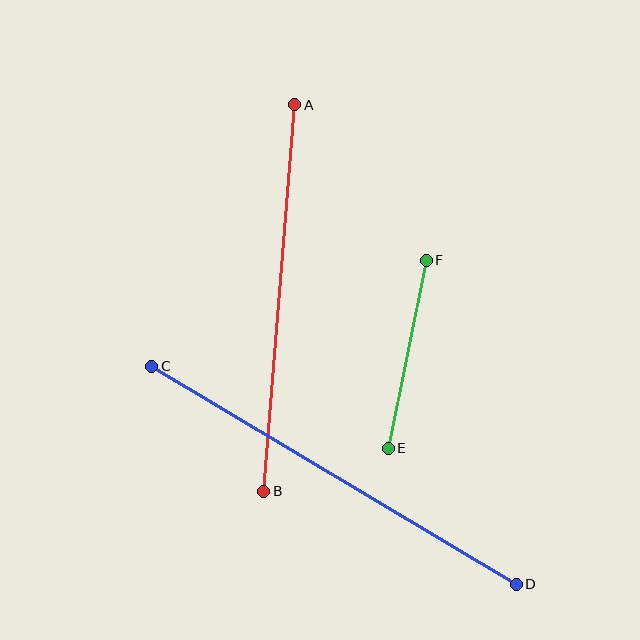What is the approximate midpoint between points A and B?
The midpoint is at approximately (279, 298) pixels.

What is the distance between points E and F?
The distance is approximately 192 pixels.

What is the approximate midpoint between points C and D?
The midpoint is at approximately (334, 475) pixels.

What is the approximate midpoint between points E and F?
The midpoint is at approximately (407, 354) pixels.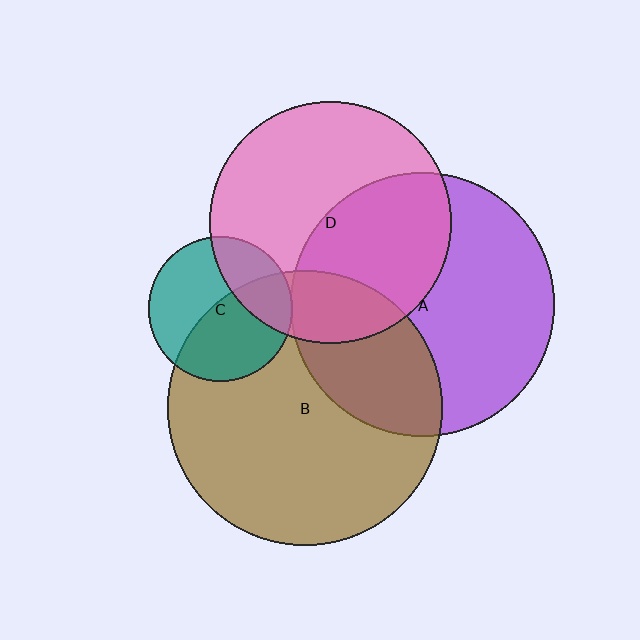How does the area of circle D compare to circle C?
Approximately 2.8 times.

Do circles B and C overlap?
Yes.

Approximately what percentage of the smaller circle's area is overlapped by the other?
Approximately 50%.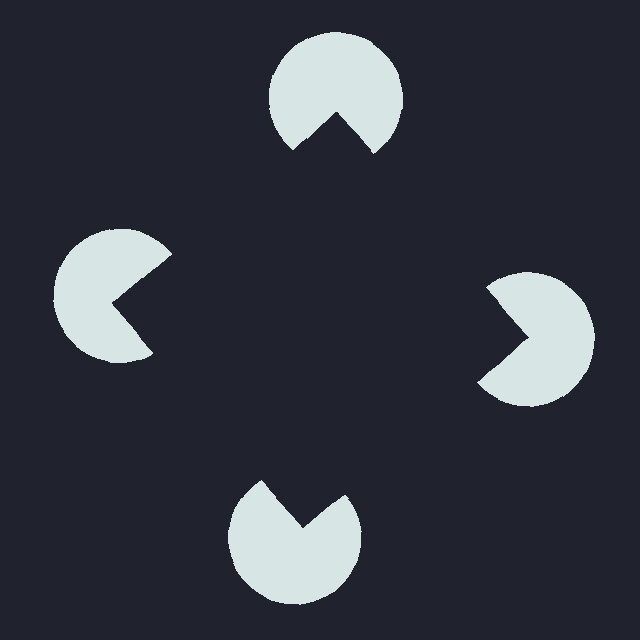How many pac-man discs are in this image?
There are 4 — one at each vertex of the illusory square.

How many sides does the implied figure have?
4 sides.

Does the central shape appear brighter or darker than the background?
It typically appears slightly darker than the background, even though no actual brightness change is drawn.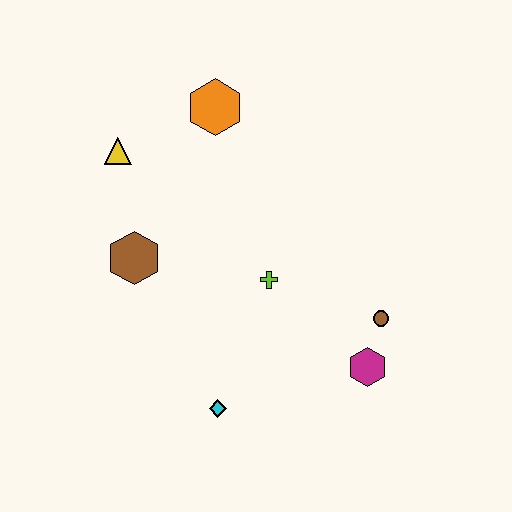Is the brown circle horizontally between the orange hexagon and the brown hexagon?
No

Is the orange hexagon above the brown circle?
Yes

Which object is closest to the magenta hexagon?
The brown circle is closest to the magenta hexagon.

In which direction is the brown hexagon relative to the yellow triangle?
The brown hexagon is below the yellow triangle.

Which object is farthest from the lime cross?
The yellow triangle is farthest from the lime cross.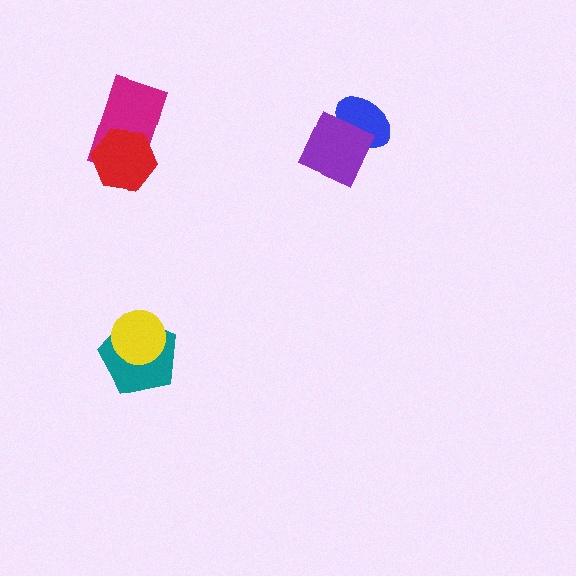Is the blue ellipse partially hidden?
Yes, it is partially covered by another shape.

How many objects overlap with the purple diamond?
1 object overlaps with the purple diamond.